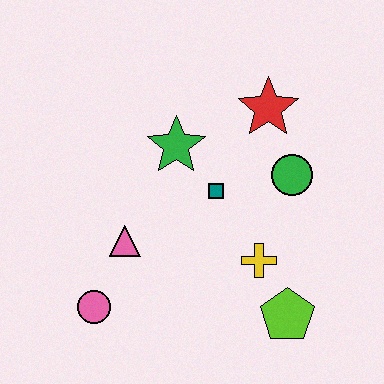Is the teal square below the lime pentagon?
No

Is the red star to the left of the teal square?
No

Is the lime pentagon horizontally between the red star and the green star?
No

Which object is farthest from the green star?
The lime pentagon is farthest from the green star.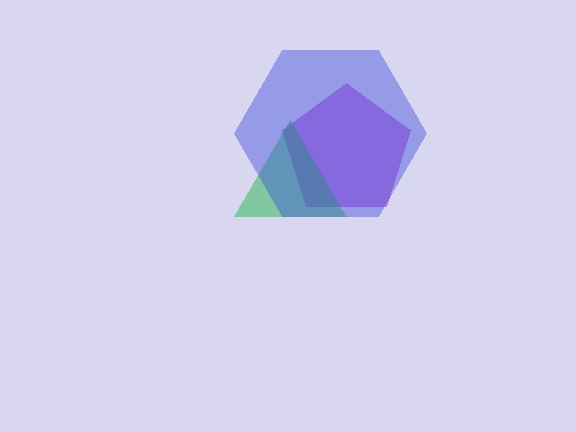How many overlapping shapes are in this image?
There are 3 overlapping shapes in the image.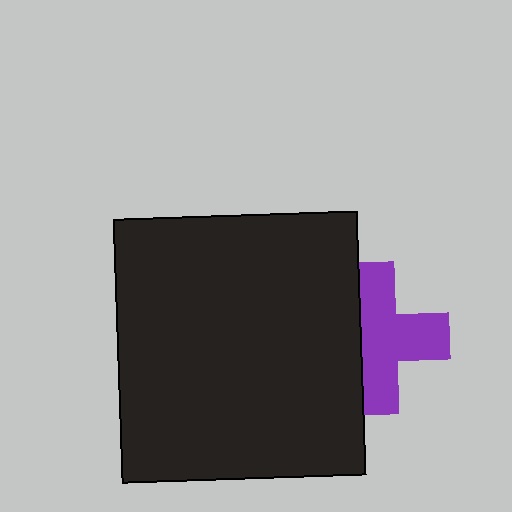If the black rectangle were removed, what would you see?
You would see the complete purple cross.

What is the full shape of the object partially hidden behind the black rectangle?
The partially hidden object is a purple cross.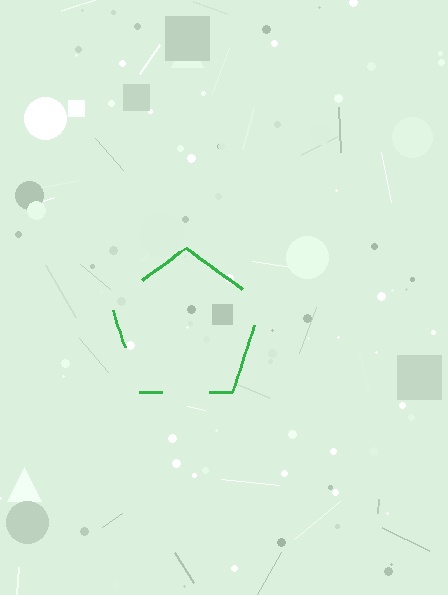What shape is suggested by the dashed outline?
The dashed outline suggests a pentagon.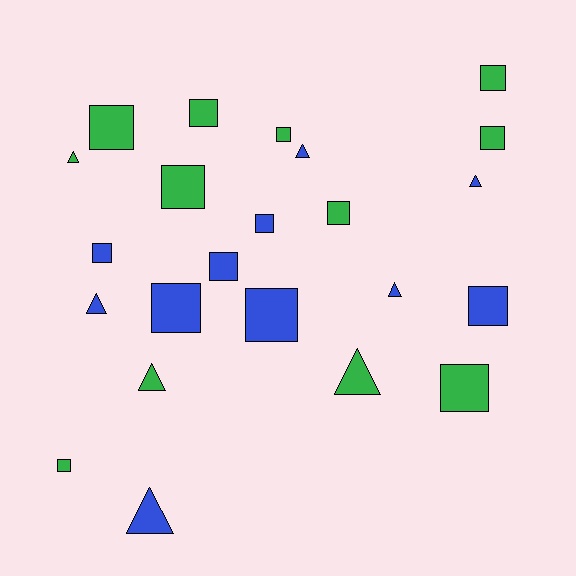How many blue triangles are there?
There are 5 blue triangles.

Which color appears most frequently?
Green, with 12 objects.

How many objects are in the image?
There are 23 objects.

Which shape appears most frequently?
Square, with 15 objects.